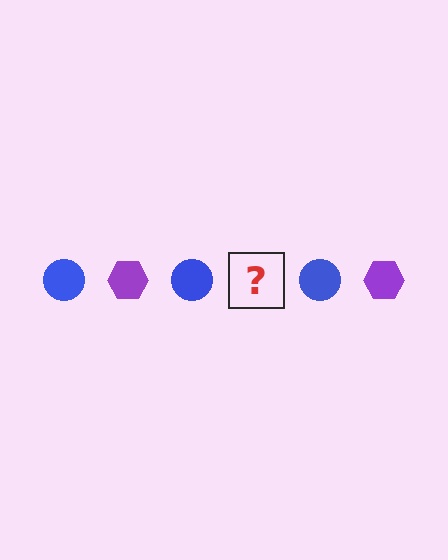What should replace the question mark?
The question mark should be replaced with a purple hexagon.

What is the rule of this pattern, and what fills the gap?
The rule is that the pattern alternates between blue circle and purple hexagon. The gap should be filled with a purple hexagon.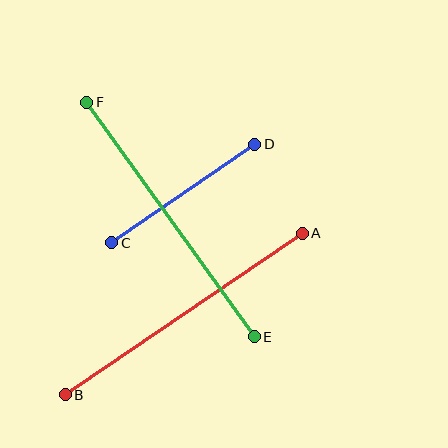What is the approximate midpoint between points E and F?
The midpoint is at approximately (170, 220) pixels.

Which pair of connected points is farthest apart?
Points E and F are farthest apart.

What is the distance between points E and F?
The distance is approximately 288 pixels.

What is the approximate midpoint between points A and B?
The midpoint is at approximately (184, 314) pixels.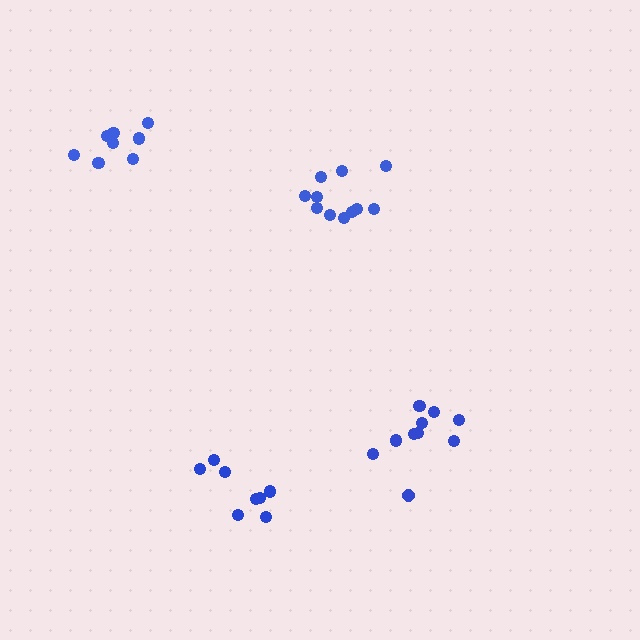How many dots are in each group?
Group 1: 11 dots, Group 2: 8 dots, Group 3: 8 dots, Group 4: 10 dots (37 total).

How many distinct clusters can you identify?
There are 4 distinct clusters.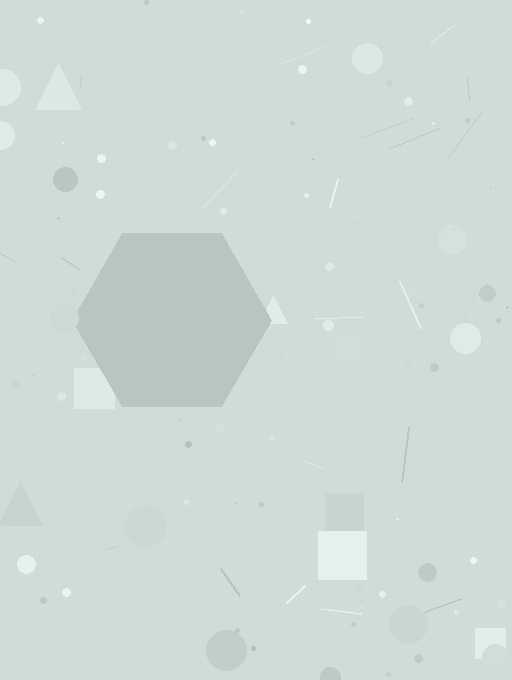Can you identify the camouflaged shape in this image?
The camouflaged shape is a hexagon.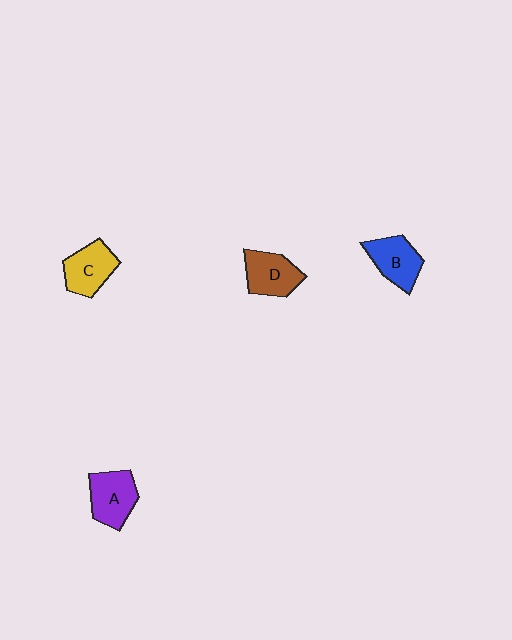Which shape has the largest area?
Shape A (purple).